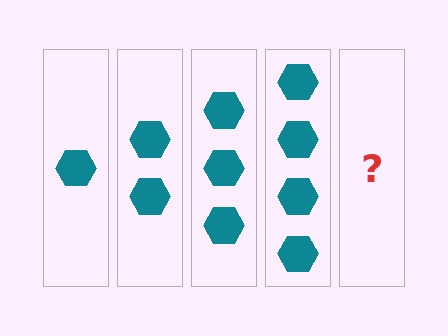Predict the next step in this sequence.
The next step is 5 hexagons.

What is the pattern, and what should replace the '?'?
The pattern is that each step adds one more hexagon. The '?' should be 5 hexagons.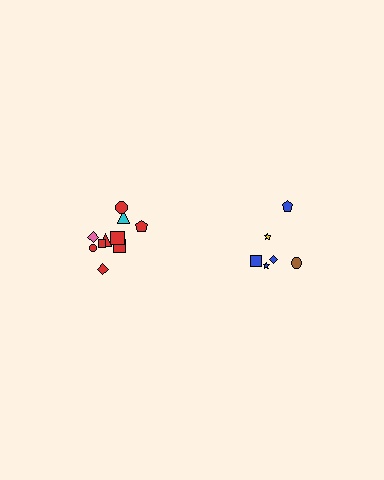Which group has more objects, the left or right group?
The left group.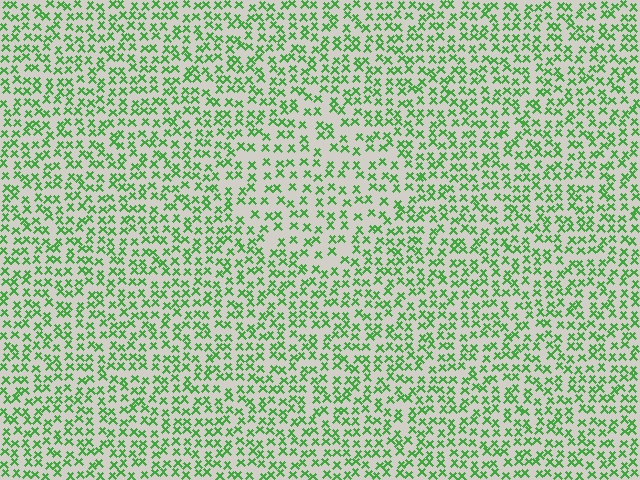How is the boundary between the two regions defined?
The boundary is defined by a change in element density (approximately 1.5x ratio). All elements are the same color, size, and shape.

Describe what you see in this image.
The image contains small green elements arranged at two different densities. A diamond-shaped region is visible where the elements are less densely packed than the surrounding area.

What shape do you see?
I see a diamond.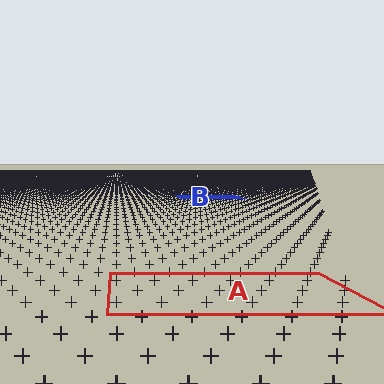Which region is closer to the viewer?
Region A is closer. The texture elements there are larger and more spread out.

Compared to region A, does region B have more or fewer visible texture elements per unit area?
Region B has more texture elements per unit area — they are packed more densely because it is farther away.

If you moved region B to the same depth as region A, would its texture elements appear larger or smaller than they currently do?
They would appear larger. At a closer depth, the same texture elements are projected at a bigger on-screen size.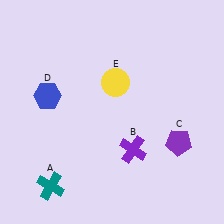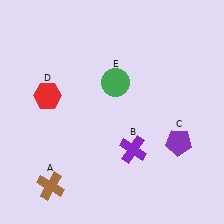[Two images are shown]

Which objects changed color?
A changed from teal to brown. D changed from blue to red. E changed from yellow to green.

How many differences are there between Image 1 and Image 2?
There are 3 differences between the two images.